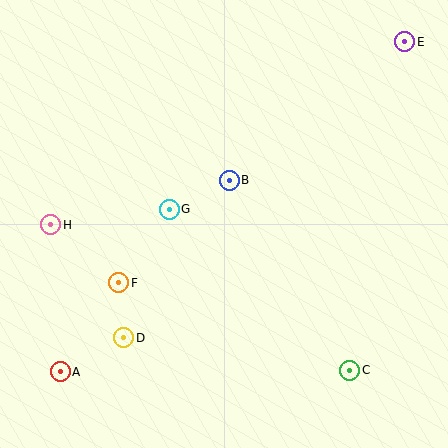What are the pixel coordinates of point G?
Point G is at (169, 209).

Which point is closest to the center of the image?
Point B at (229, 180) is closest to the center.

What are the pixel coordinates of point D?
Point D is at (124, 338).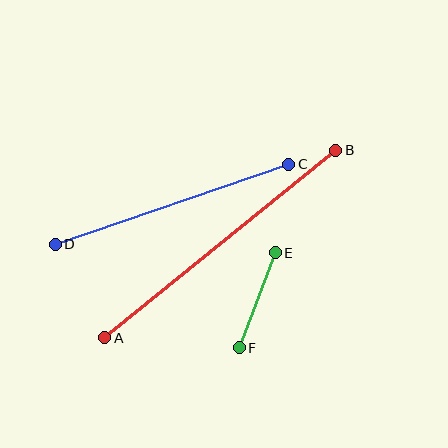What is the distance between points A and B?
The distance is approximately 298 pixels.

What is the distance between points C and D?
The distance is approximately 247 pixels.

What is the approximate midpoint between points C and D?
The midpoint is at approximately (172, 204) pixels.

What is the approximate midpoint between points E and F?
The midpoint is at approximately (257, 300) pixels.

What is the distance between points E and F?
The distance is approximately 102 pixels.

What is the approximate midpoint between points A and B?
The midpoint is at approximately (220, 244) pixels.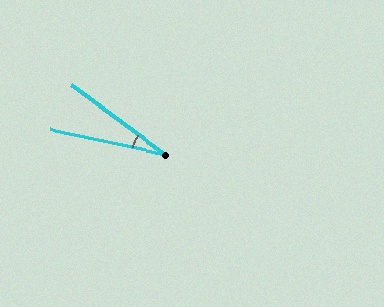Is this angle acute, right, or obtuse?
It is acute.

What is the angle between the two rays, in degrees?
Approximately 25 degrees.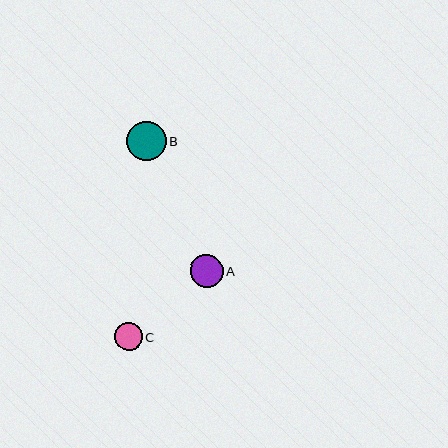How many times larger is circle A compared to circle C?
Circle A is approximately 1.2 times the size of circle C.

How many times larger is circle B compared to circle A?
Circle B is approximately 1.2 times the size of circle A.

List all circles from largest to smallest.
From largest to smallest: B, A, C.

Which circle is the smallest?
Circle C is the smallest with a size of approximately 28 pixels.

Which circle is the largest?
Circle B is the largest with a size of approximately 39 pixels.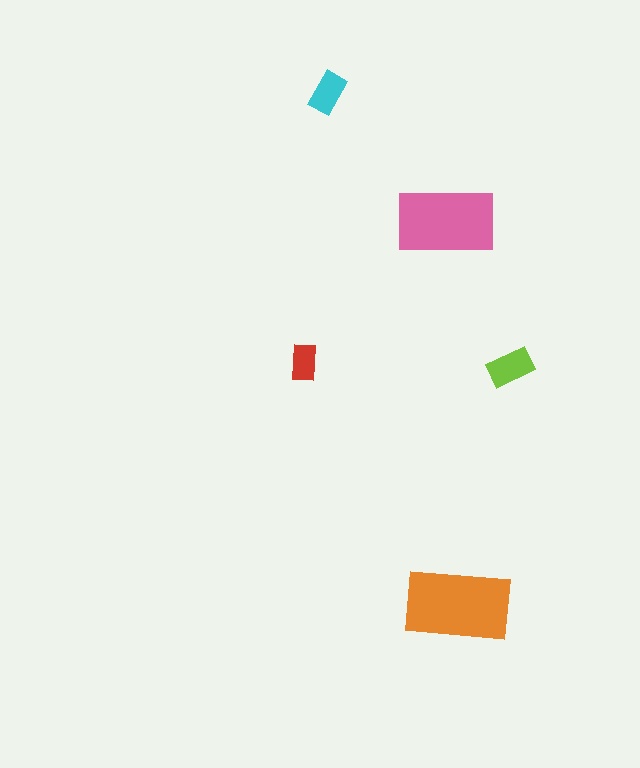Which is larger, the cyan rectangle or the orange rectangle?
The orange one.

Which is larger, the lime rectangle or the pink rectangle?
The pink one.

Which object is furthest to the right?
The lime rectangle is rightmost.